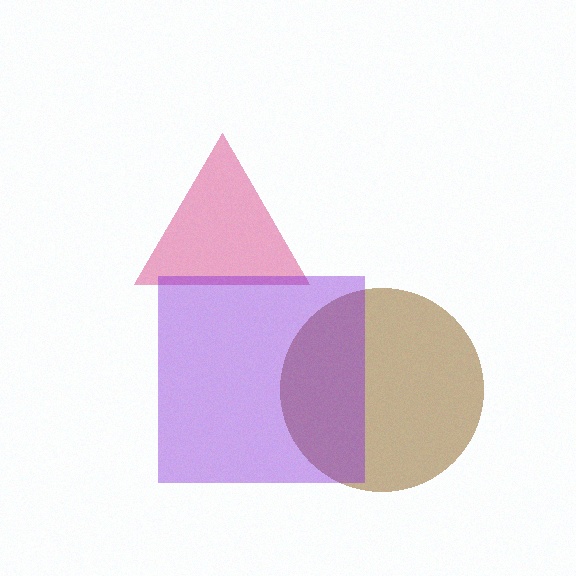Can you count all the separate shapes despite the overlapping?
Yes, there are 3 separate shapes.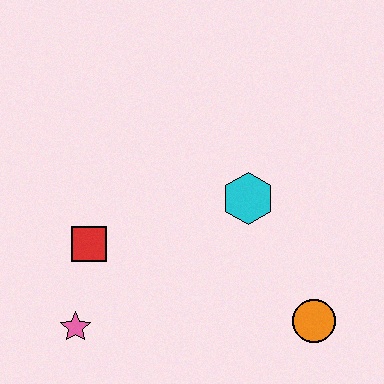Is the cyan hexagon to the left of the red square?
No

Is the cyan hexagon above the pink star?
Yes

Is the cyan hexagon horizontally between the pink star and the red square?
No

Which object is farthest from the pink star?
The orange circle is farthest from the pink star.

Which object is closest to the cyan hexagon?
The orange circle is closest to the cyan hexagon.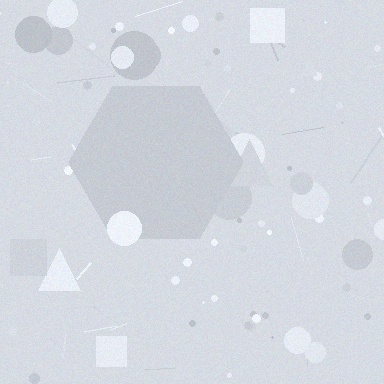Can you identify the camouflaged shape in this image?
The camouflaged shape is a hexagon.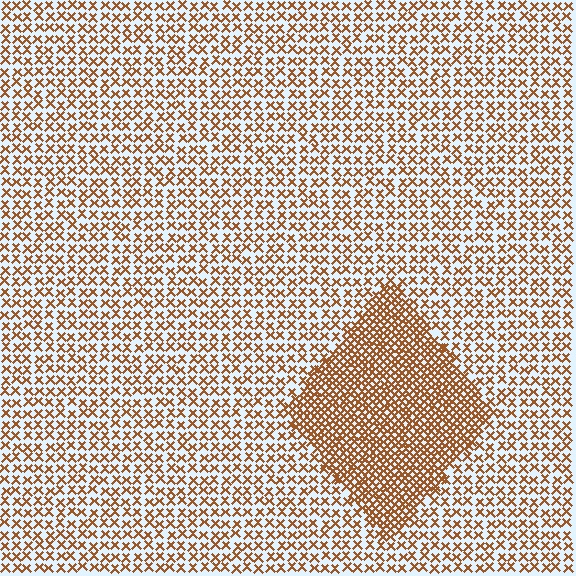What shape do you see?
I see a diamond.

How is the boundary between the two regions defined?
The boundary is defined by a change in element density (approximately 2.3x ratio). All elements are the same color, size, and shape.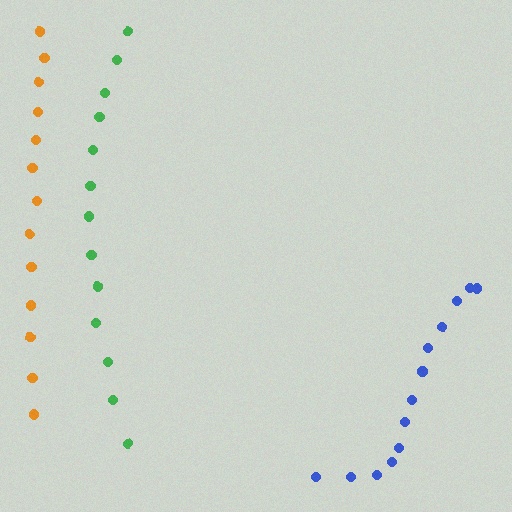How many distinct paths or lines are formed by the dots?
There are 3 distinct paths.